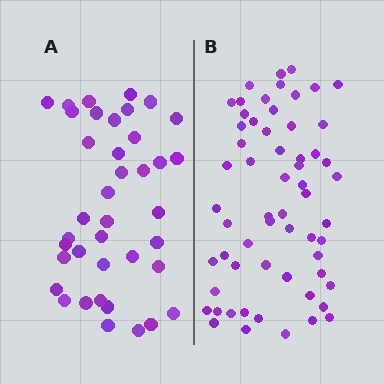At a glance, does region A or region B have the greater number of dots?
Region B (the right region) has more dots.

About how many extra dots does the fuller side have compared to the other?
Region B has approximately 20 more dots than region A.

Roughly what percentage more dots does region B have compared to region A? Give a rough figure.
About 55% more.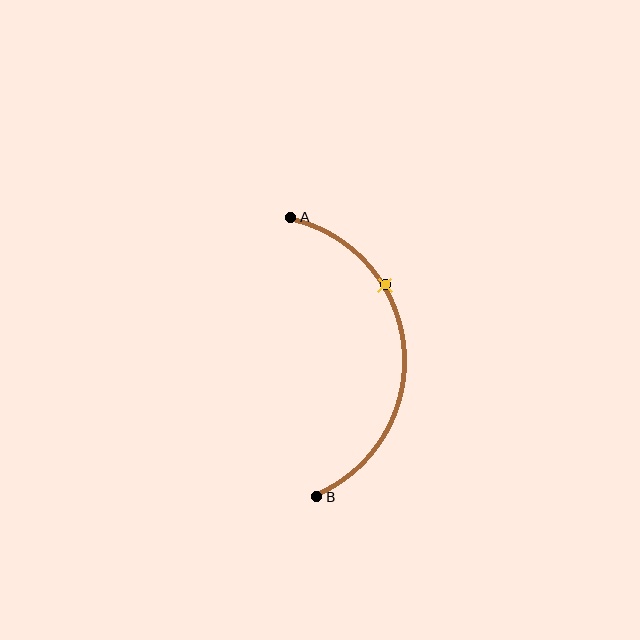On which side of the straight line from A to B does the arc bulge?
The arc bulges to the right of the straight line connecting A and B.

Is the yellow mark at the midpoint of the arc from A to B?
No. The yellow mark lies on the arc but is closer to endpoint A. The arc midpoint would be at the point on the curve equidistant along the arc from both A and B.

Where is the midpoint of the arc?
The arc midpoint is the point on the curve farthest from the straight line joining A and B. It sits to the right of that line.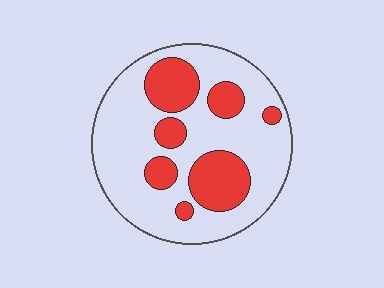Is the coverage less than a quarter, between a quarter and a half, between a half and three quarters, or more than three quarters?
Between a quarter and a half.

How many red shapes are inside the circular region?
7.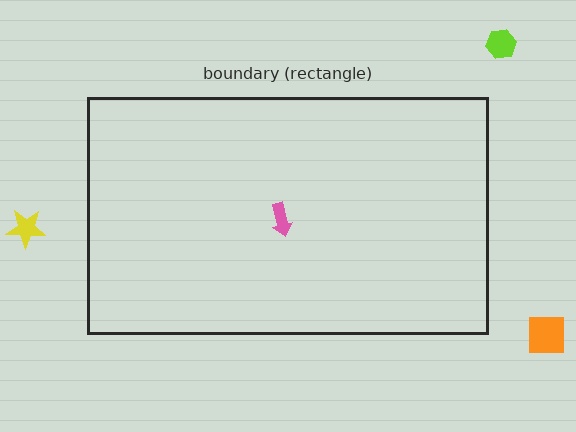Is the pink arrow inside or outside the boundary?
Inside.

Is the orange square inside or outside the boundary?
Outside.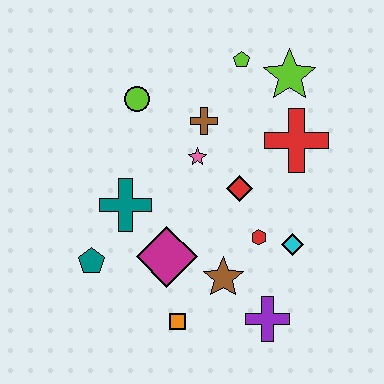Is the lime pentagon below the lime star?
No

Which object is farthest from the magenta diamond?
The lime star is farthest from the magenta diamond.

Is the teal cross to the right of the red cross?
No